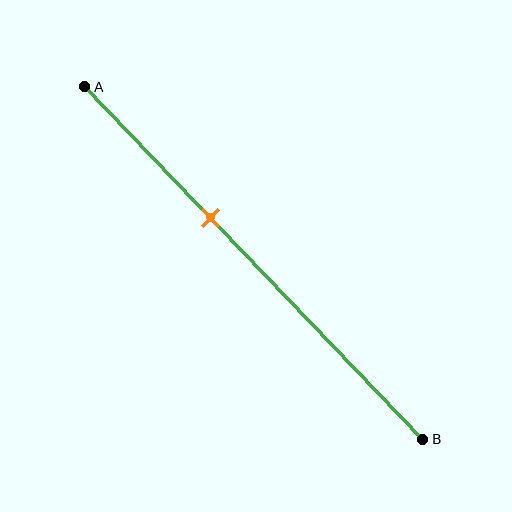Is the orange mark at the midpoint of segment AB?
No, the mark is at about 35% from A, not at the 50% midpoint.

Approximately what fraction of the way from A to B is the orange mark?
The orange mark is approximately 35% of the way from A to B.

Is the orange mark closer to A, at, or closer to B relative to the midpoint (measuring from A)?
The orange mark is closer to point A than the midpoint of segment AB.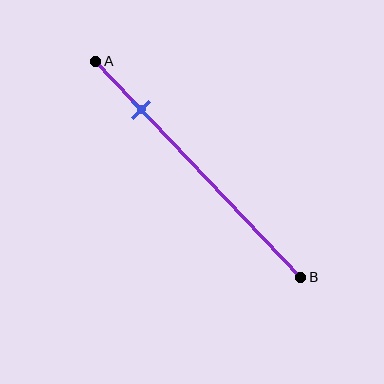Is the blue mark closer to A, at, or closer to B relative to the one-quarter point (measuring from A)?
The blue mark is approximately at the one-quarter point of segment AB.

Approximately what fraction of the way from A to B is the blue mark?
The blue mark is approximately 20% of the way from A to B.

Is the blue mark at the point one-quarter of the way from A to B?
Yes, the mark is approximately at the one-quarter point.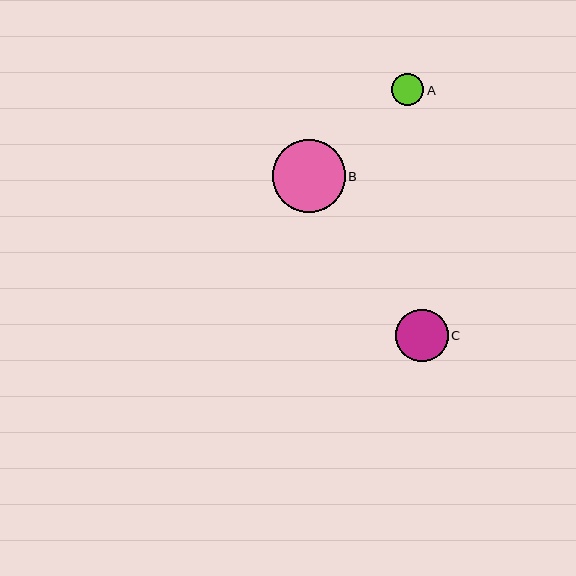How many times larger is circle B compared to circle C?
Circle B is approximately 1.4 times the size of circle C.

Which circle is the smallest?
Circle A is the smallest with a size of approximately 32 pixels.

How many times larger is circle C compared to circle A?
Circle C is approximately 1.6 times the size of circle A.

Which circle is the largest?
Circle B is the largest with a size of approximately 73 pixels.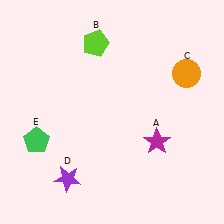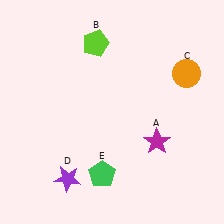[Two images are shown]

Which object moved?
The green pentagon (E) moved right.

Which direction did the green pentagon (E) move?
The green pentagon (E) moved right.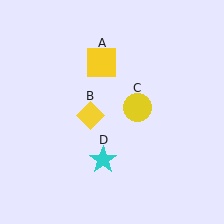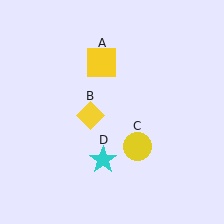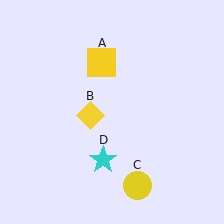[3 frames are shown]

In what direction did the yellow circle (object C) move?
The yellow circle (object C) moved down.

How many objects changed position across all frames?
1 object changed position: yellow circle (object C).